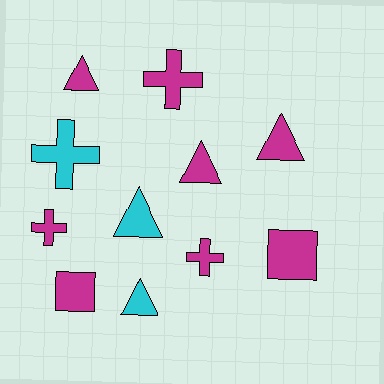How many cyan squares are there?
There are no cyan squares.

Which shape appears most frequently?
Triangle, with 5 objects.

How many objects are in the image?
There are 11 objects.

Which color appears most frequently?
Magenta, with 8 objects.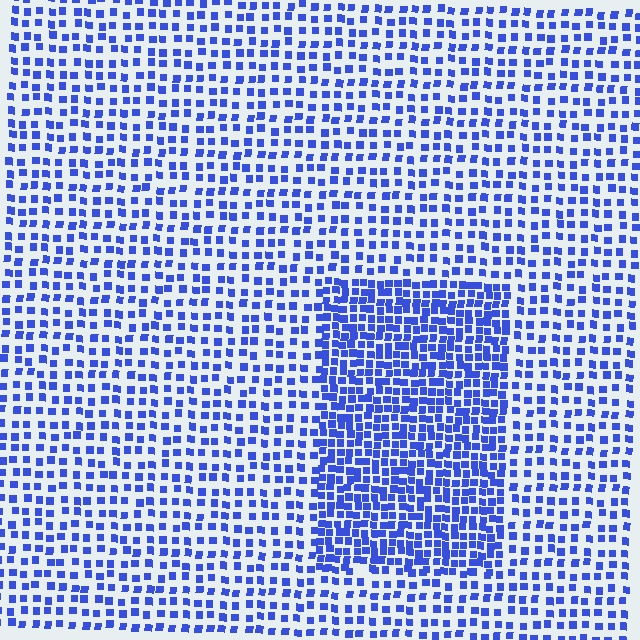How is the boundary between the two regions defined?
The boundary is defined by a change in element density (approximately 2.0x ratio). All elements are the same color, size, and shape.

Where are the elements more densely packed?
The elements are more densely packed inside the rectangle boundary.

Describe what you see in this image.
The image contains small blue elements arranged at two different densities. A rectangle-shaped region is visible where the elements are more densely packed than the surrounding area.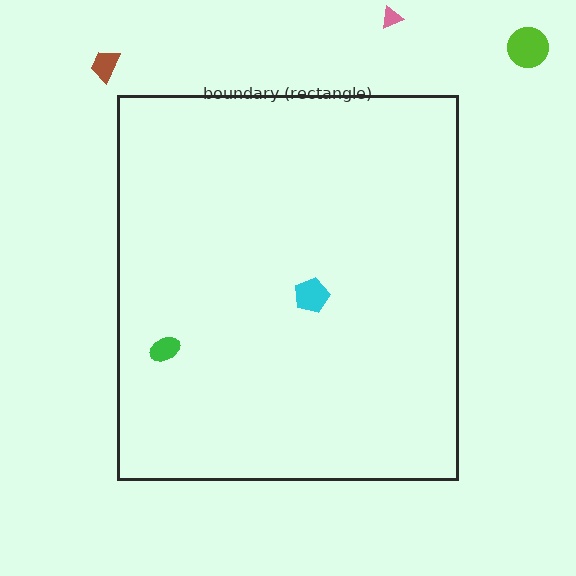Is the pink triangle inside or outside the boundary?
Outside.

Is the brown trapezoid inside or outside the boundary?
Outside.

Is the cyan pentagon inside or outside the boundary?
Inside.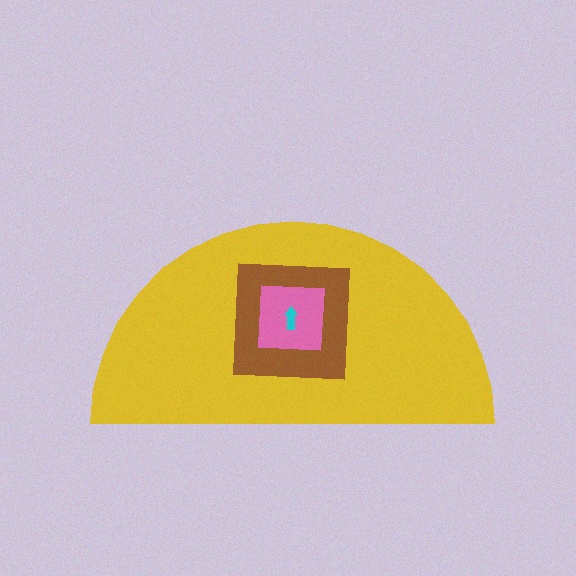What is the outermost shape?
The yellow semicircle.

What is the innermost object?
The cyan arrow.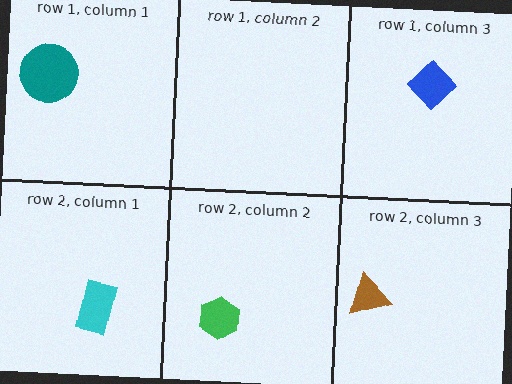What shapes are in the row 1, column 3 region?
The blue diamond.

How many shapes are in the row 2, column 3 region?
1.